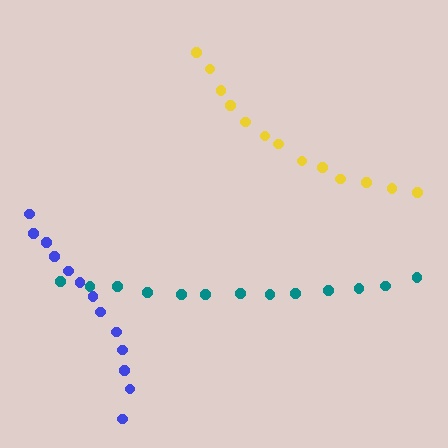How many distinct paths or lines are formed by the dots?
There are 3 distinct paths.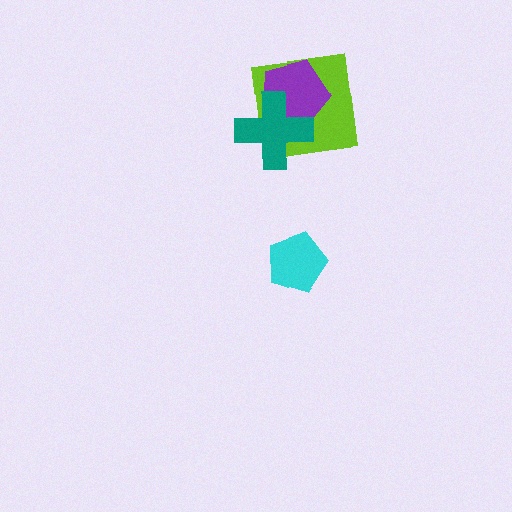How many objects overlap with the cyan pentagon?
0 objects overlap with the cyan pentagon.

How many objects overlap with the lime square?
2 objects overlap with the lime square.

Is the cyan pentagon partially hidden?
No, no other shape covers it.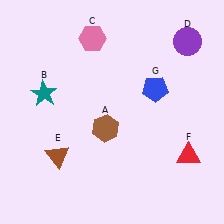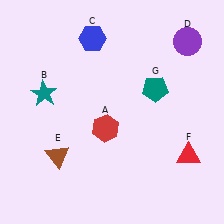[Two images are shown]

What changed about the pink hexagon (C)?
In Image 1, C is pink. In Image 2, it changed to blue.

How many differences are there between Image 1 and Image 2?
There are 3 differences between the two images.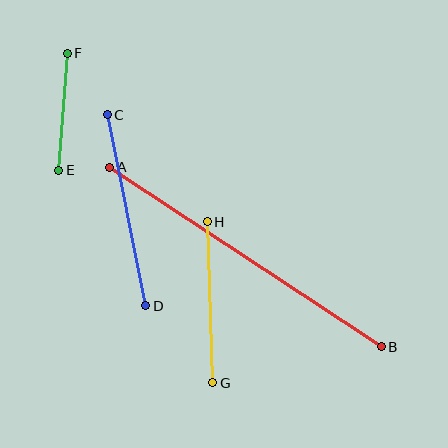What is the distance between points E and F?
The distance is approximately 117 pixels.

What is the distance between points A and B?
The distance is approximately 326 pixels.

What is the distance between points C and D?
The distance is approximately 195 pixels.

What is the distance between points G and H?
The distance is approximately 161 pixels.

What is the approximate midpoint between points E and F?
The midpoint is at approximately (63, 112) pixels.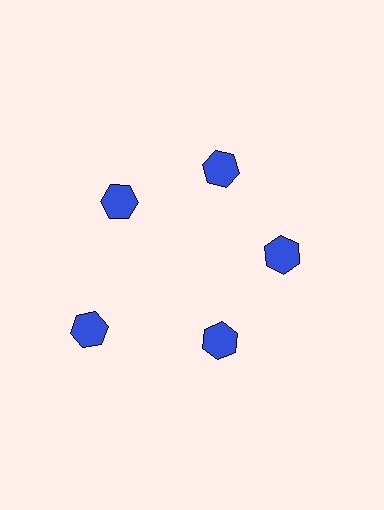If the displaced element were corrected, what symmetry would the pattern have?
It would have 5-fold rotational symmetry — the pattern would map onto itself every 72 degrees.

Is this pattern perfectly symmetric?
No. The 5 blue hexagons are arranged in a ring, but one element near the 8 o'clock position is pushed outward from the center, breaking the 5-fold rotational symmetry.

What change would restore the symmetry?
The symmetry would be restored by moving it inward, back onto the ring so that all 5 hexagons sit at equal angles and equal distance from the center.